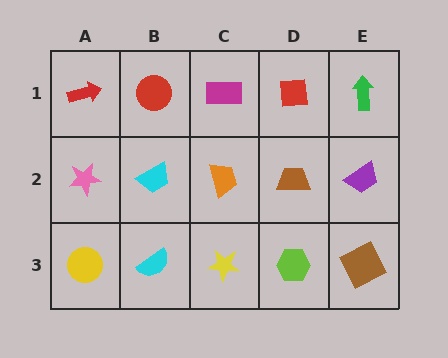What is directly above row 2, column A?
A red arrow.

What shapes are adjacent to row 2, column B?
A red circle (row 1, column B), a cyan semicircle (row 3, column B), a pink star (row 2, column A), an orange trapezoid (row 2, column C).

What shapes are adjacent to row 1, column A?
A pink star (row 2, column A), a red circle (row 1, column B).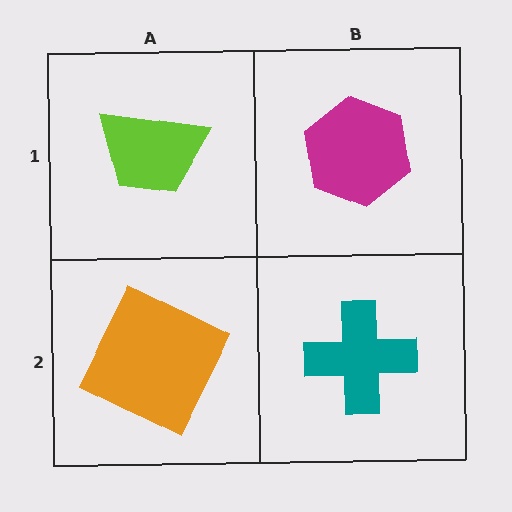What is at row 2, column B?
A teal cross.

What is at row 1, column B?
A magenta hexagon.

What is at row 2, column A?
An orange square.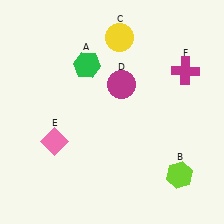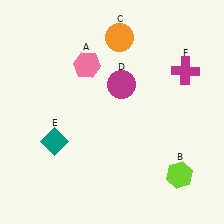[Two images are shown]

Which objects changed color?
A changed from green to pink. C changed from yellow to orange. E changed from pink to teal.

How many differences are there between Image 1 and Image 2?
There are 3 differences between the two images.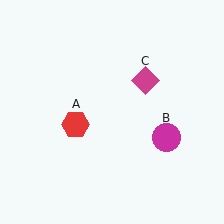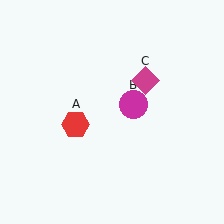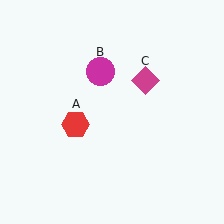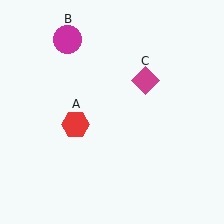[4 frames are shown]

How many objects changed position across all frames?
1 object changed position: magenta circle (object B).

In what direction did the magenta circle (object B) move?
The magenta circle (object B) moved up and to the left.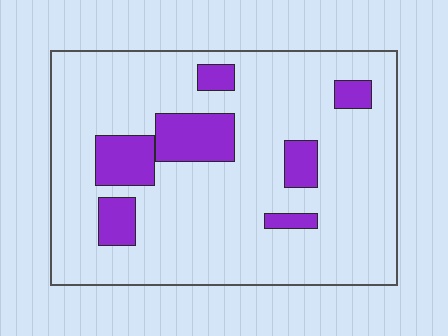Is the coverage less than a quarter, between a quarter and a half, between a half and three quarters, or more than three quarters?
Less than a quarter.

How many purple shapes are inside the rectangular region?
7.